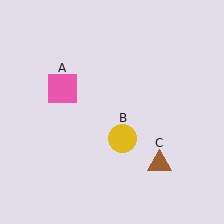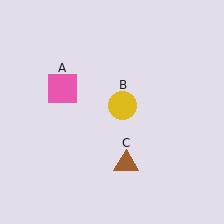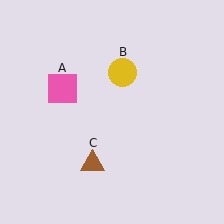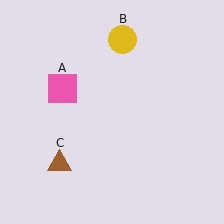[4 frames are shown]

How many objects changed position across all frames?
2 objects changed position: yellow circle (object B), brown triangle (object C).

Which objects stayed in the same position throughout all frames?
Pink square (object A) remained stationary.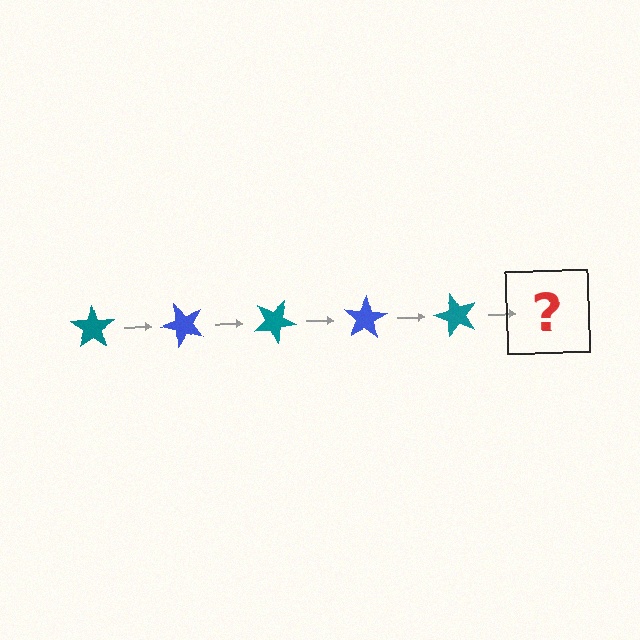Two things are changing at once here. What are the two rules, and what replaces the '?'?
The two rules are that it rotates 50 degrees each step and the color cycles through teal and blue. The '?' should be a blue star, rotated 250 degrees from the start.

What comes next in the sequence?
The next element should be a blue star, rotated 250 degrees from the start.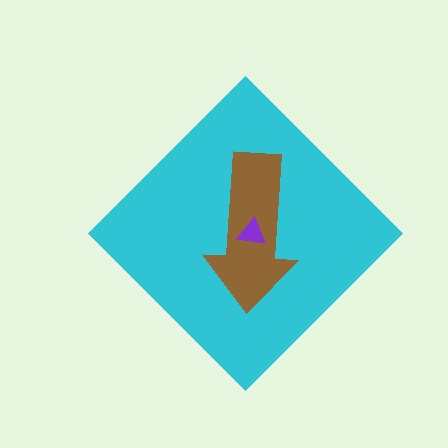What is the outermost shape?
The cyan diamond.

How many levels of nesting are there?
3.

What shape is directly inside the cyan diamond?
The brown arrow.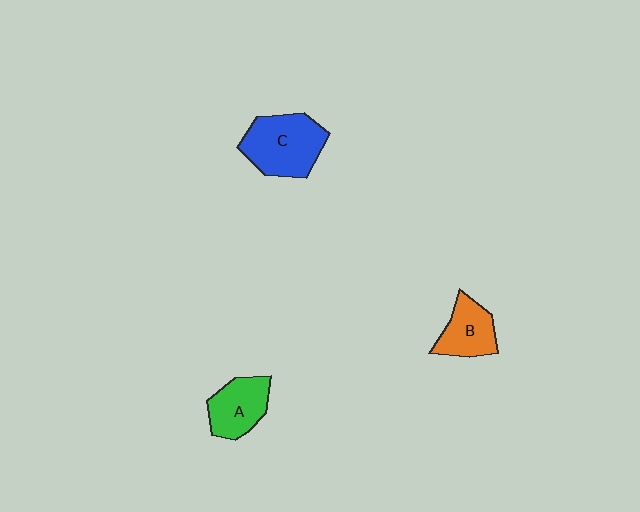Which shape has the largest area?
Shape C (blue).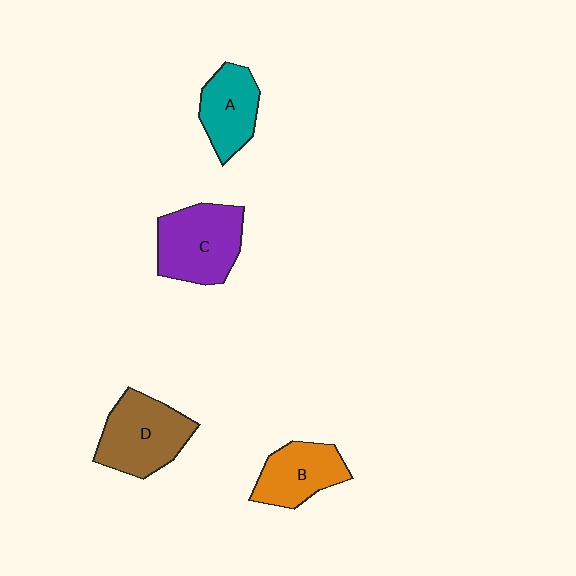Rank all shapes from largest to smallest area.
From largest to smallest: C (purple), D (brown), B (orange), A (teal).